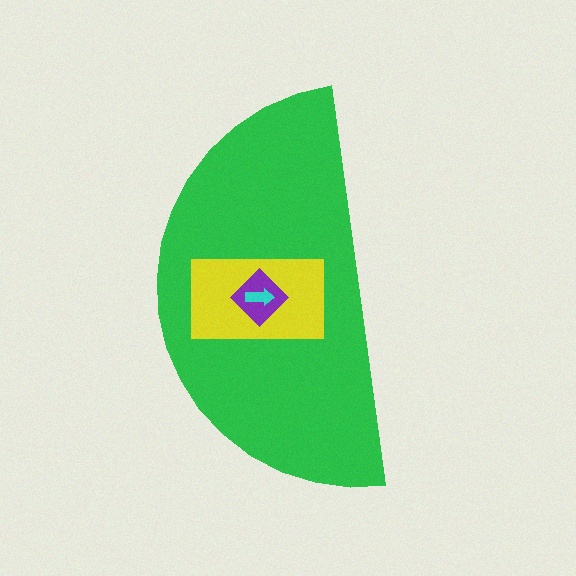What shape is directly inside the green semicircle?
The yellow rectangle.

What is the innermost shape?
The cyan arrow.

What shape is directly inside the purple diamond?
The cyan arrow.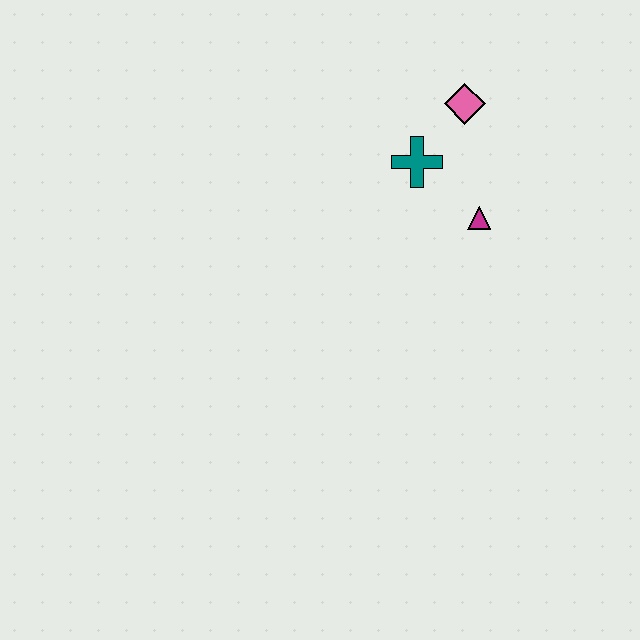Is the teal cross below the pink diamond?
Yes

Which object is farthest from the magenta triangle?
The pink diamond is farthest from the magenta triangle.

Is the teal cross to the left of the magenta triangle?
Yes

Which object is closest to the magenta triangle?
The teal cross is closest to the magenta triangle.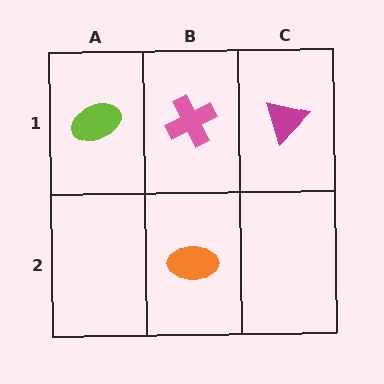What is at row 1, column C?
A magenta triangle.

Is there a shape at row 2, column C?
No, that cell is empty.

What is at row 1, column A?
A lime ellipse.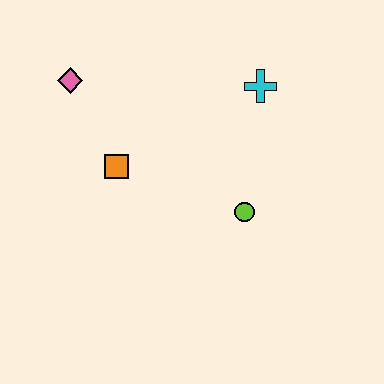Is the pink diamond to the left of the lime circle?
Yes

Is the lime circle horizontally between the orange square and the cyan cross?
Yes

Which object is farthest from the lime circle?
The pink diamond is farthest from the lime circle.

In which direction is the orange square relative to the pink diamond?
The orange square is below the pink diamond.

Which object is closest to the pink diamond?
The orange square is closest to the pink diamond.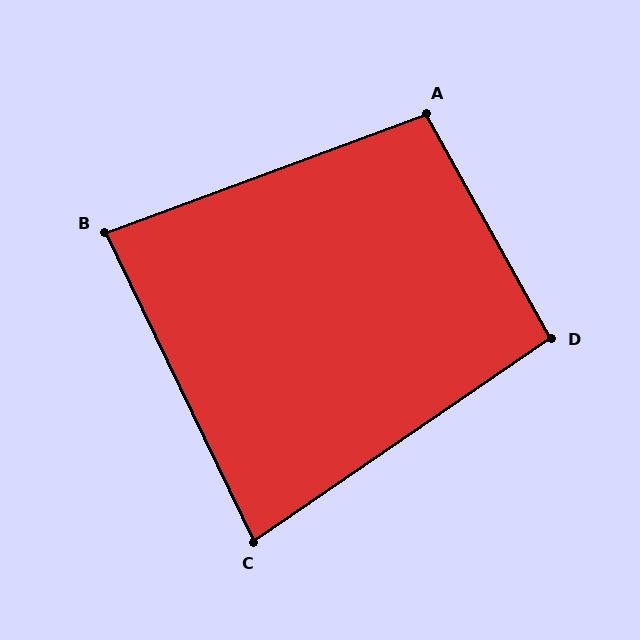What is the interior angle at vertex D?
Approximately 95 degrees (obtuse).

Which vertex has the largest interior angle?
A, at approximately 99 degrees.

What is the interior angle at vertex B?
Approximately 85 degrees (acute).